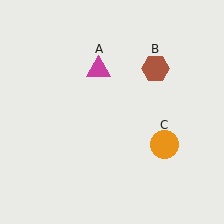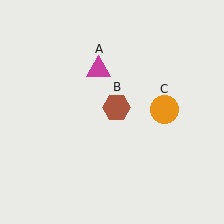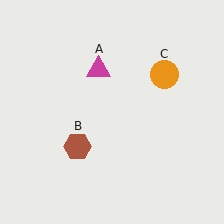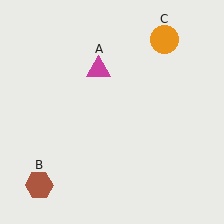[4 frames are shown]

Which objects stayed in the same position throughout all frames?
Magenta triangle (object A) remained stationary.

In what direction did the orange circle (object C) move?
The orange circle (object C) moved up.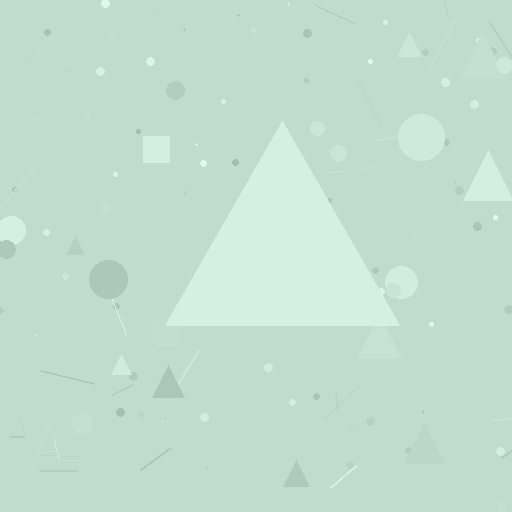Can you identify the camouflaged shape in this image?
The camouflaged shape is a triangle.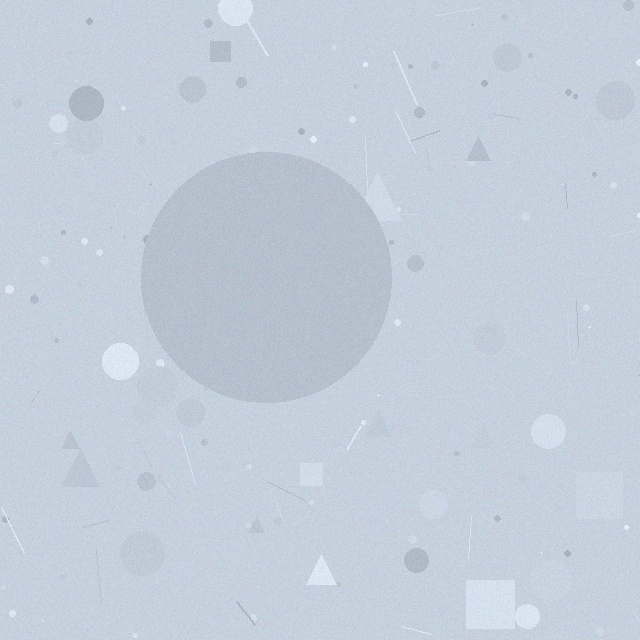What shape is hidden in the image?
A circle is hidden in the image.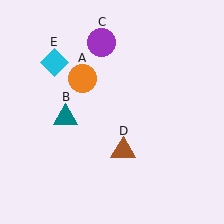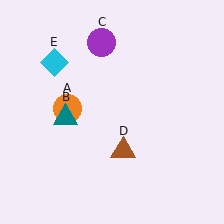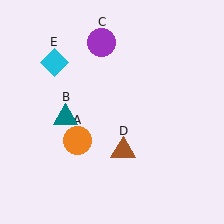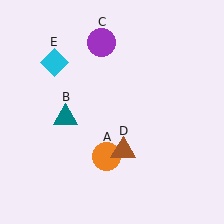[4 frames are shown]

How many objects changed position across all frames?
1 object changed position: orange circle (object A).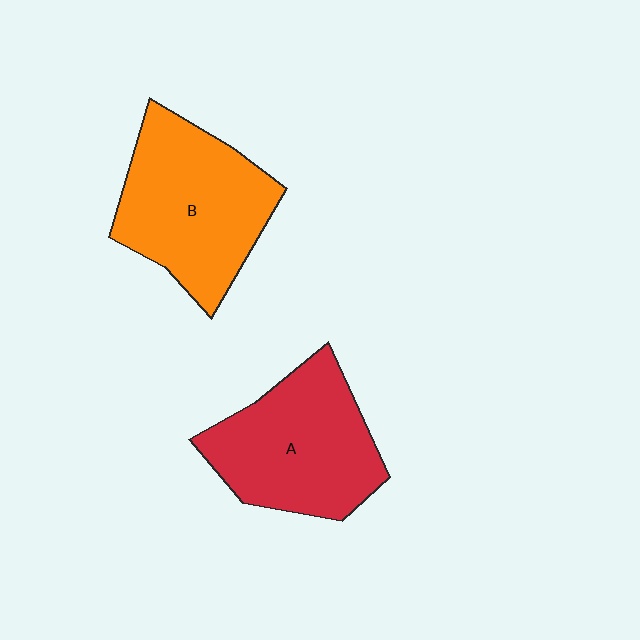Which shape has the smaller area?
Shape A (red).